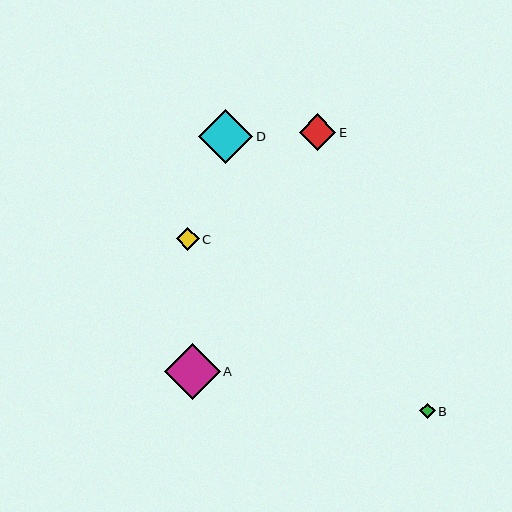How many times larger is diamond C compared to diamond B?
Diamond C is approximately 1.5 times the size of diamond B.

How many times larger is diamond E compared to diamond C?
Diamond E is approximately 1.6 times the size of diamond C.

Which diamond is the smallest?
Diamond B is the smallest with a size of approximately 16 pixels.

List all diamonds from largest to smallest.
From largest to smallest: A, D, E, C, B.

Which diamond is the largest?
Diamond A is the largest with a size of approximately 56 pixels.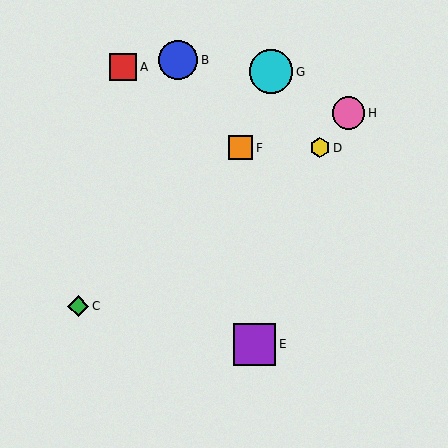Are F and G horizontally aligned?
No, F is at y≈148 and G is at y≈72.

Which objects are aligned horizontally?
Objects D, F are aligned horizontally.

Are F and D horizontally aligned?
Yes, both are at y≈148.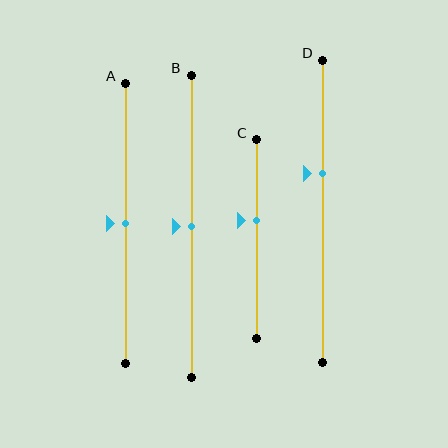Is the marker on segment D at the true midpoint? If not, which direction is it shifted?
No, the marker on segment D is shifted upward by about 12% of the segment length.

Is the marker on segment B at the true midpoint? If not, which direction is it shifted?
Yes, the marker on segment B is at the true midpoint.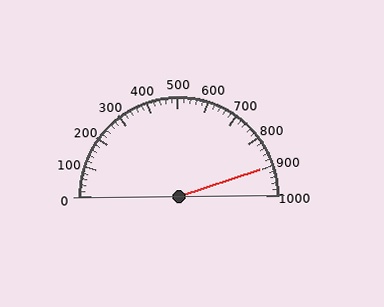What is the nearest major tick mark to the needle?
The nearest major tick mark is 900.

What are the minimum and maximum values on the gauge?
The gauge ranges from 0 to 1000.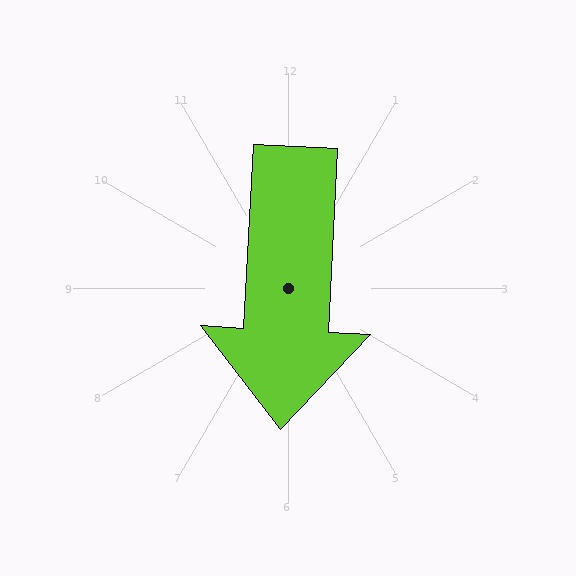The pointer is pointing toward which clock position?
Roughly 6 o'clock.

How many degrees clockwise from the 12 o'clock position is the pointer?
Approximately 183 degrees.